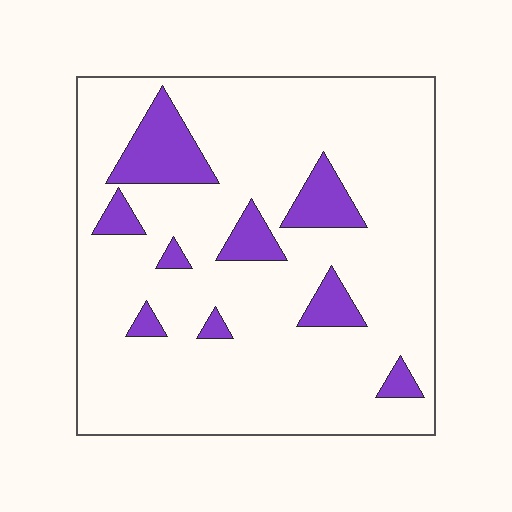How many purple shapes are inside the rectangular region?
9.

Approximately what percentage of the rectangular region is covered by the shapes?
Approximately 15%.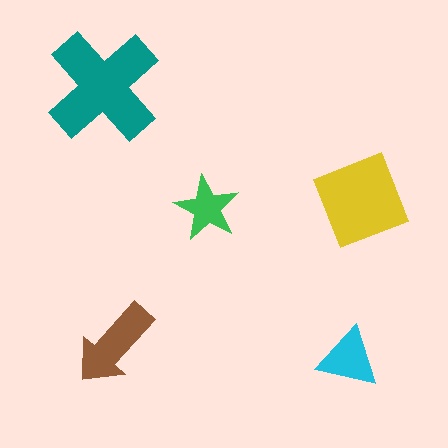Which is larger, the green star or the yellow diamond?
The yellow diamond.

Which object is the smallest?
The green star.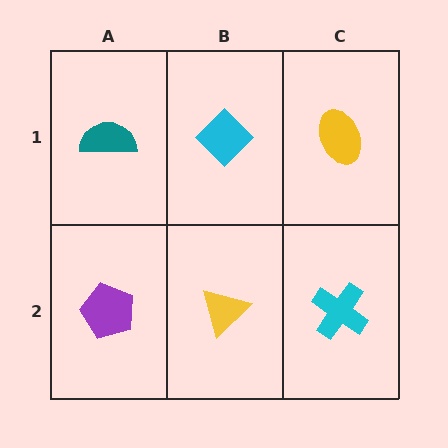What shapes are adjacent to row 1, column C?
A cyan cross (row 2, column C), a cyan diamond (row 1, column B).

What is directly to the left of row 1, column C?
A cyan diamond.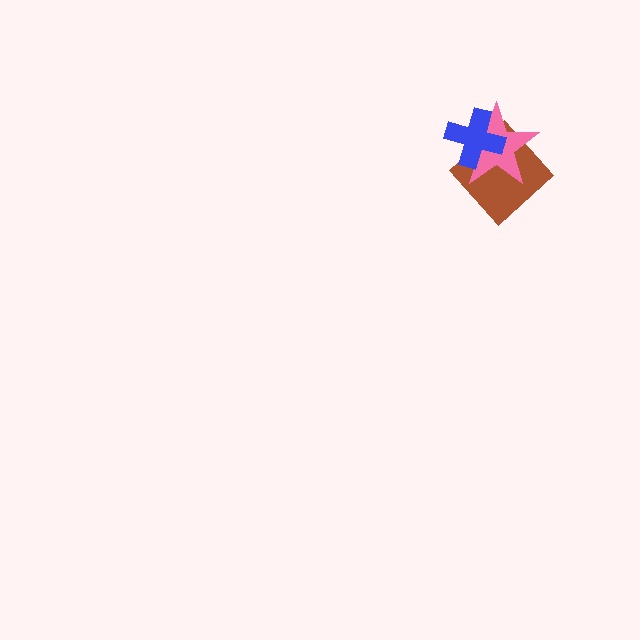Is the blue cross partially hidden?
No, no other shape covers it.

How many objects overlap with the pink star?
2 objects overlap with the pink star.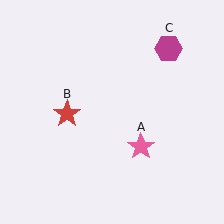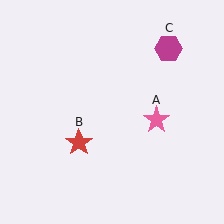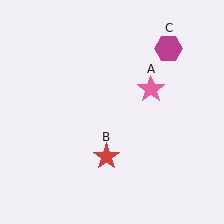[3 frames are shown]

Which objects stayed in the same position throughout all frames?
Magenta hexagon (object C) remained stationary.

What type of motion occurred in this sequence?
The pink star (object A), red star (object B) rotated counterclockwise around the center of the scene.